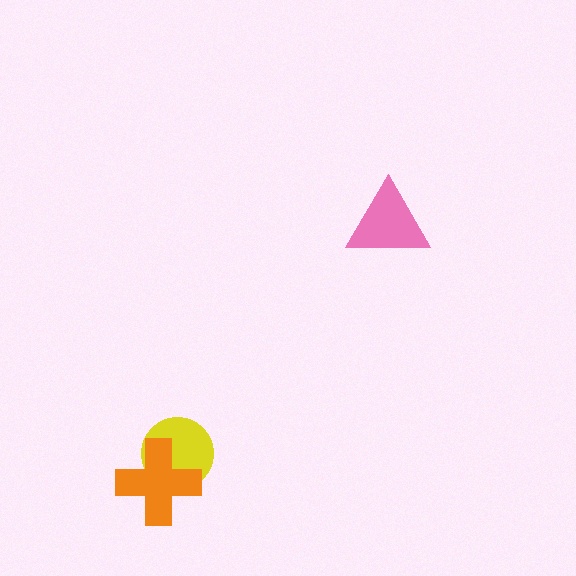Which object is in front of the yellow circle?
The orange cross is in front of the yellow circle.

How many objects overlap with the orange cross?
1 object overlaps with the orange cross.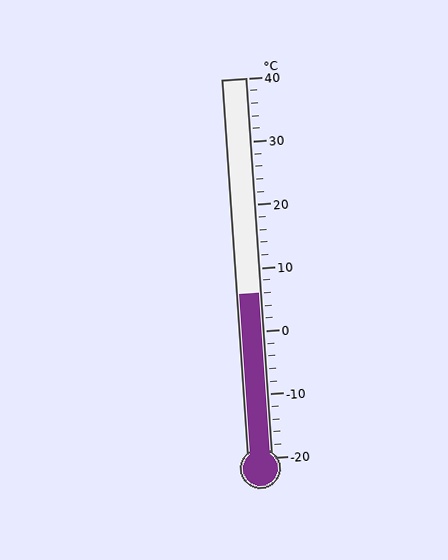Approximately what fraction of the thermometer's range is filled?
The thermometer is filled to approximately 45% of its range.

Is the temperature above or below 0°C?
The temperature is above 0°C.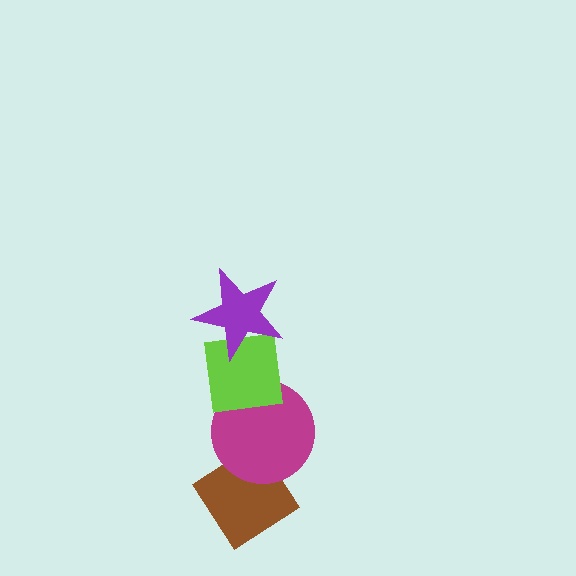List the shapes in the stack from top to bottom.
From top to bottom: the purple star, the lime square, the magenta circle, the brown diamond.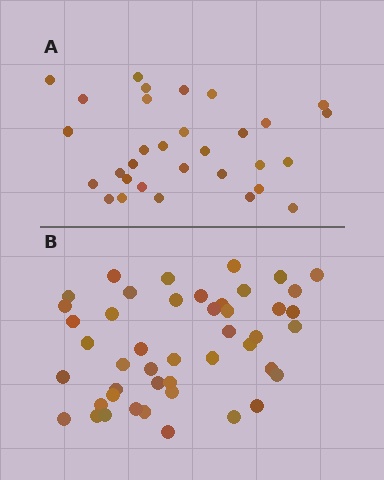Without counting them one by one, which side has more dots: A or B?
Region B (the bottom region) has more dots.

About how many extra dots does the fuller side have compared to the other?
Region B has approximately 15 more dots than region A.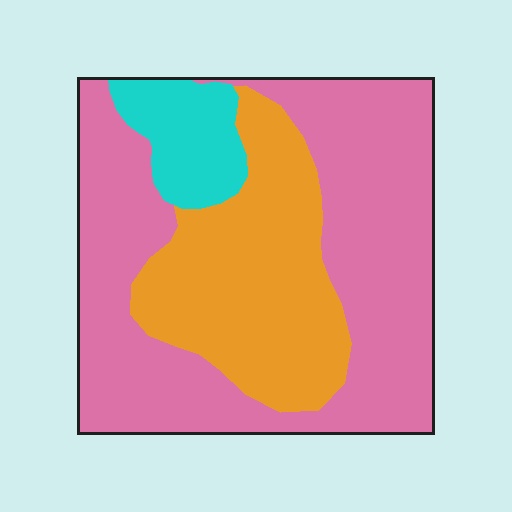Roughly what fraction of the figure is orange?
Orange covers roughly 30% of the figure.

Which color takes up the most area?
Pink, at roughly 60%.